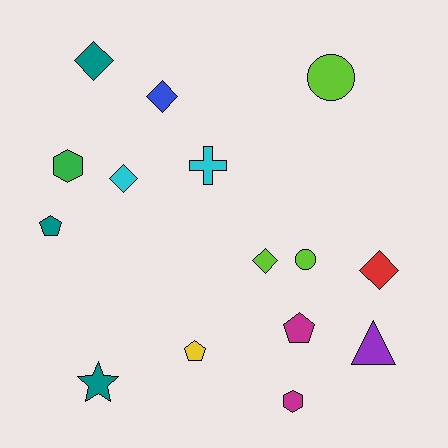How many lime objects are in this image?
There are 3 lime objects.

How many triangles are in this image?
There is 1 triangle.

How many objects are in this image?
There are 15 objects.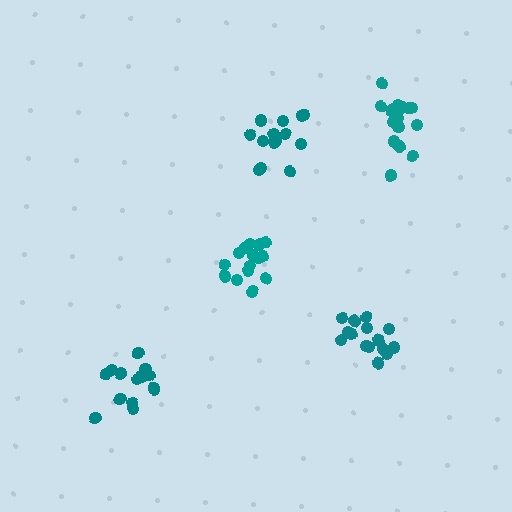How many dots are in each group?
Group 1: 14 dots, Group 2: 16 dots, Group 3: 17 dots, Group 4: 16 dots, Group 5: 15 dots (78 total).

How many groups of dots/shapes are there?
There are 5 groups.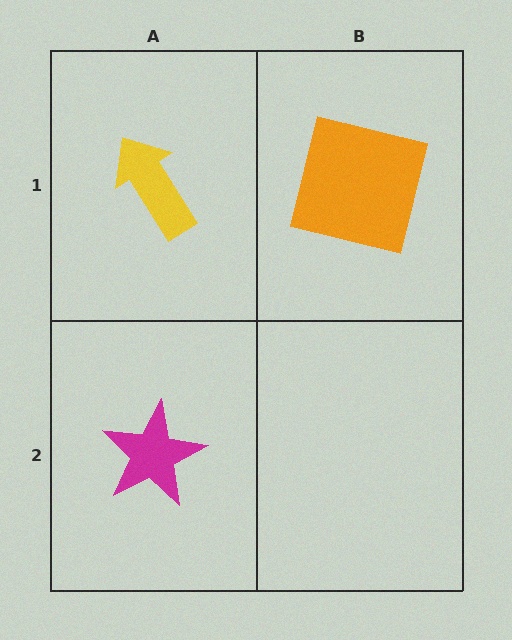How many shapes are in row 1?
2 shapes.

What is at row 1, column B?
An orange square.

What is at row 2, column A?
A magenta star.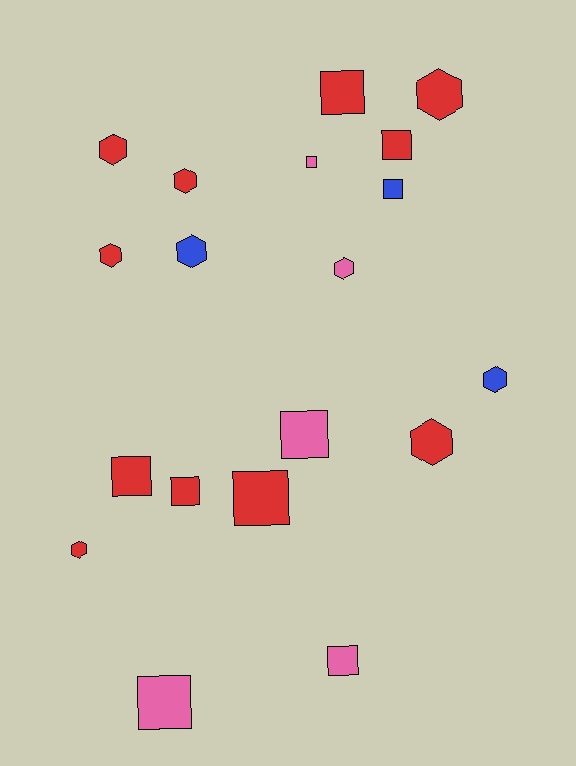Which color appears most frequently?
Red, with 11 objects.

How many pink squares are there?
There are 4 pink squares.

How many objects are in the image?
There are 19 objects.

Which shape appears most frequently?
Square, with 10 objects.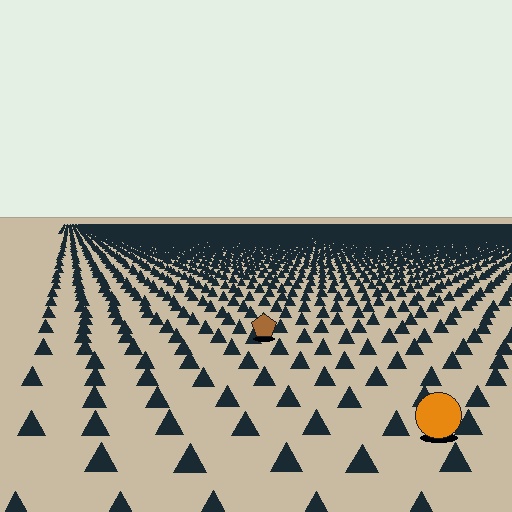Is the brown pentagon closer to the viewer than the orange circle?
No. The orange circle is closer — you can tell from the texture gradient: the ground texture is coarser near it.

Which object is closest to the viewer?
The orange circle is closest. The texture marks near it are larger and more spread out.